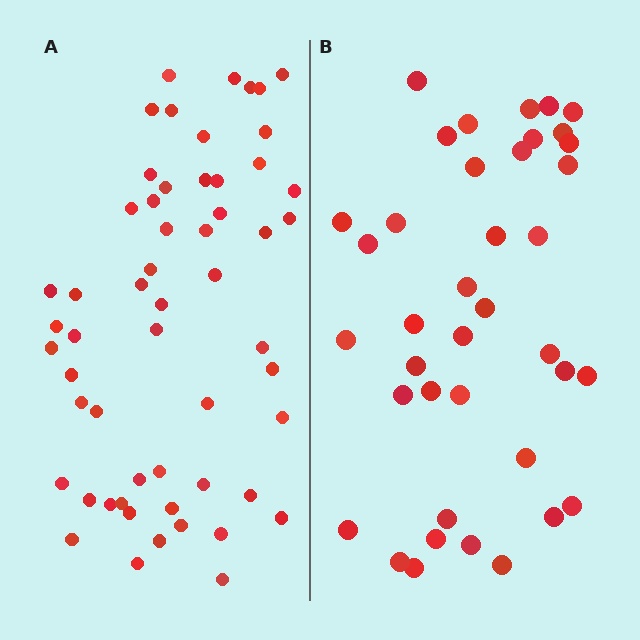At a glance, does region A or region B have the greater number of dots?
Region A (the left region) has more dots.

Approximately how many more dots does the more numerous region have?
Region A has approximately 15 more dots than region B.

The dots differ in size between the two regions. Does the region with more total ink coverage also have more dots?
No. Region B has more total ink coverage because its dots are larger, but region A actually contains more individual dots. Total area can be misleading — the number of items is what matters here.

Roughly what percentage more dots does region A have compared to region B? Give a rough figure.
About 45% more.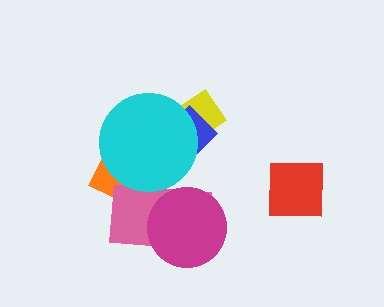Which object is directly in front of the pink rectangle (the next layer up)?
The cyan circle is directly in front of the pink rectangle.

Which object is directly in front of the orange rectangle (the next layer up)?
The pink rectangle is directly in front of the orange rectangle.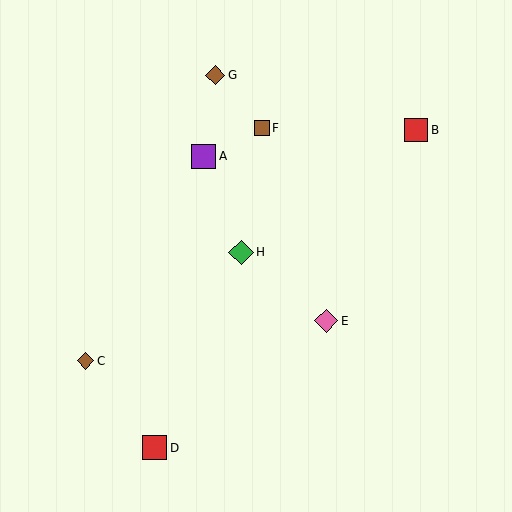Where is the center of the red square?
The center of the red square is at (416, 130).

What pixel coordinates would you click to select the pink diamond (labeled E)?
Click at (326, 321) to select the pink diamond E.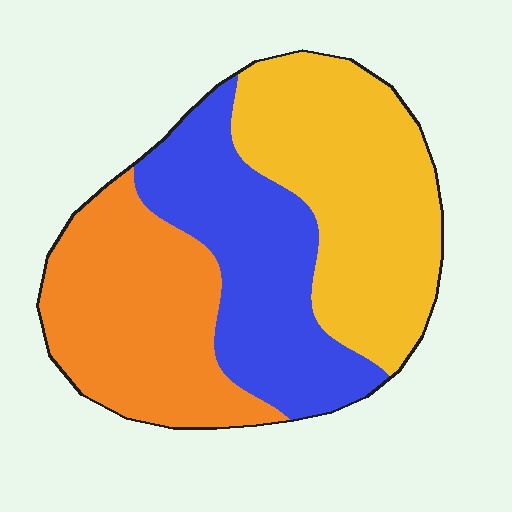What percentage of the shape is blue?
Blue covers 31% of the shape.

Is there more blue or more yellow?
Yellow.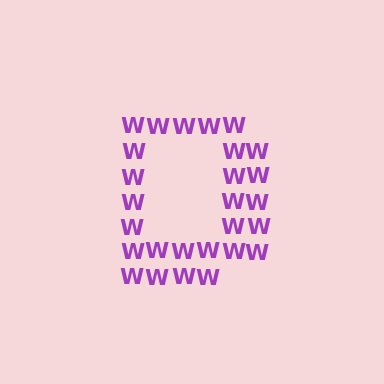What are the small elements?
The small elements are letter W's.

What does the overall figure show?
The overall figure shows the letter D.